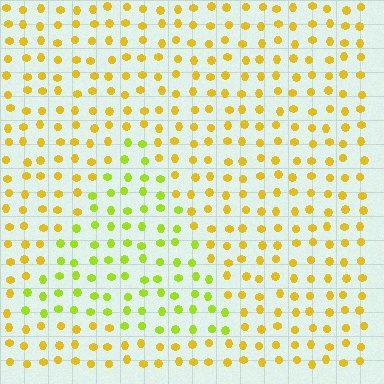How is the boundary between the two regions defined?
The boundary is defined purely by a slight shift in hue (about 33 degrees). Spacing, size, and orientation are identical on both sides.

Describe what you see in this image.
The image is filled with small yellow elements in a uniform arrangement. A triangle-shaped region is visible where the elements are tinted to a slightly different hue, forming a subtle color boundary.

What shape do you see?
I see a triangle.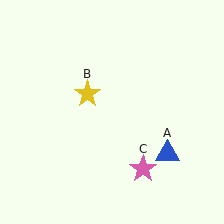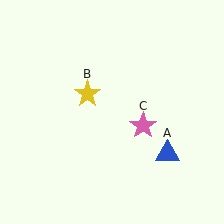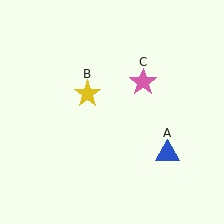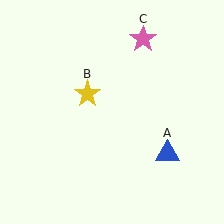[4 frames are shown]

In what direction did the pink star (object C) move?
The pink star (object C) moved up.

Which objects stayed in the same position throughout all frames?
Blue triangle (object A) and yellow star (object B) remained stationary.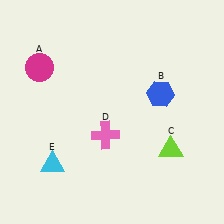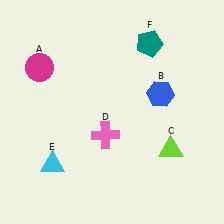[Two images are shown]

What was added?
A teal pentagon (F) was added in Image 2.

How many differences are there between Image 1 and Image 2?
There is 1 difference between the two images.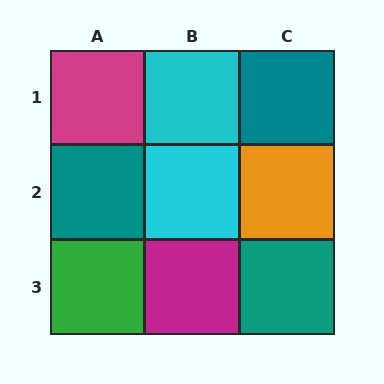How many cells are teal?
3 cells are teal.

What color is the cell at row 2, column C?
Orange.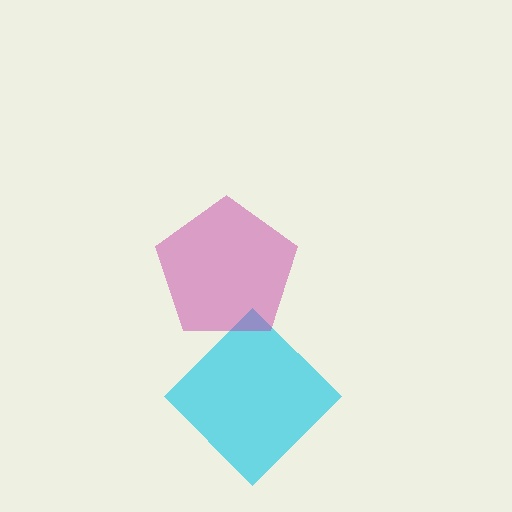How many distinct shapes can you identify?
There are 2 distinct shapes: a cyan diamond, a magenta pentagon.